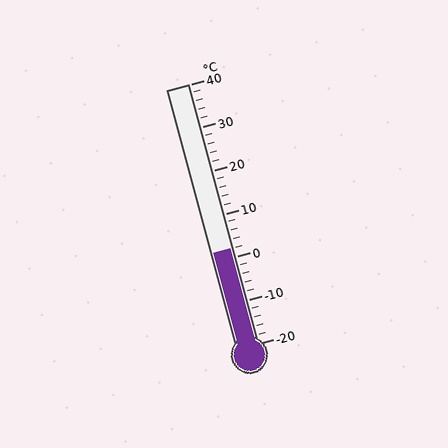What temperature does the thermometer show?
The thermometer shows approximately 2°C.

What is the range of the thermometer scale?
The thermometer scale ranges from -20°C to 40°C.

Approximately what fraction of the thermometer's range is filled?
The thermometer is filled to approximately 35% of its range.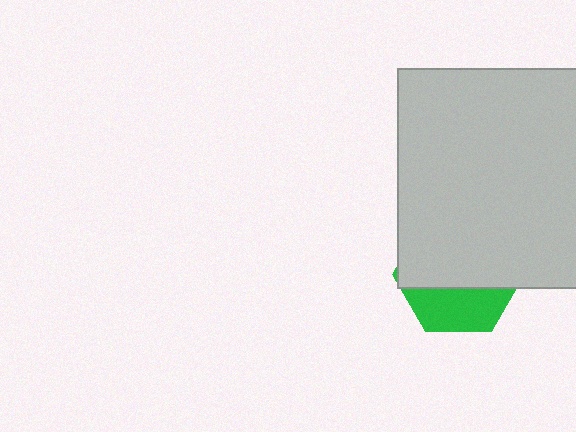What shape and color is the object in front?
The object in front is a light gray rectangle.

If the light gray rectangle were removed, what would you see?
You would see the complete green hexagon.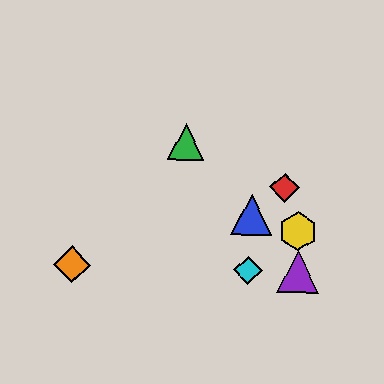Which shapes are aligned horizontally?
The purple triangle, the orange diamond, the cyan diamond are aligned horizontally.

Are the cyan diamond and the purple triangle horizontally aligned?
Yes, both are at y≈270.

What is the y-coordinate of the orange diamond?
The orange diamond is at y≈265.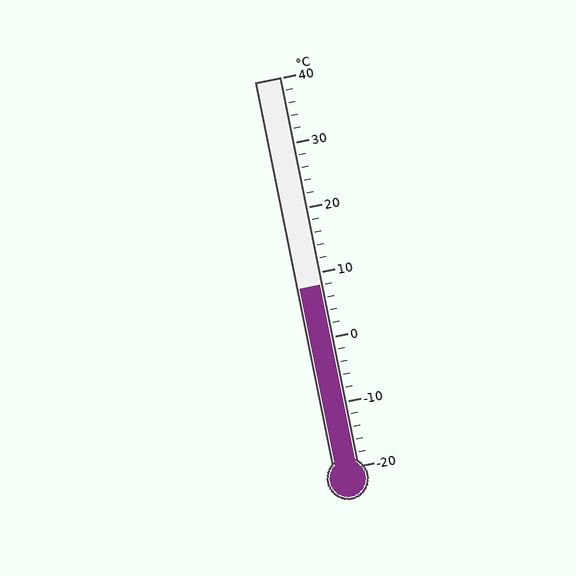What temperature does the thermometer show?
The thermometer shows approximately 8°C.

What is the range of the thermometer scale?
The thermometer scale ranges from -20°C to 40°C.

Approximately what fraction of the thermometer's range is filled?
The thermometer is filled to approximately 45% of its range.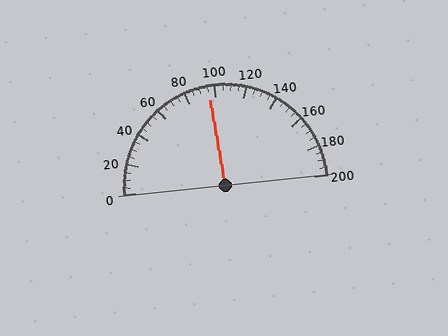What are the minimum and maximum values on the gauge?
The gauge ranges from 0 to 200.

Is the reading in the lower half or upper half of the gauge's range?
The reading is in the lower half of the range (0 to 200).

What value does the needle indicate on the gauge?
The needle indicates approximately 95.